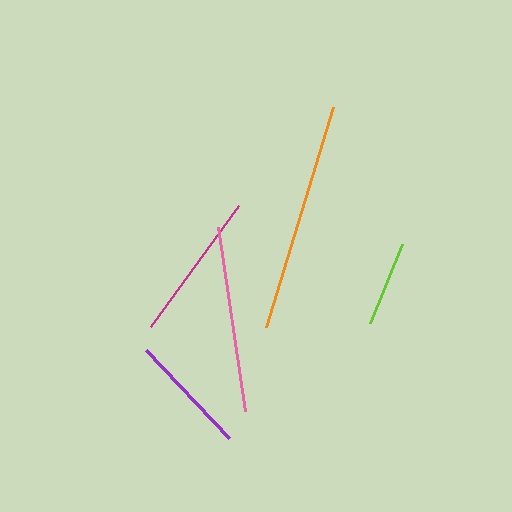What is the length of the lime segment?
The lime segment is approximately 86 pixels long.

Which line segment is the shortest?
The lime line is the shortest at approximately 86 pixels.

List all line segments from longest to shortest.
From longest to shortest: orange, pink, magenta, purple, lime.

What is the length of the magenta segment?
The magenta segment is approximately 149 pixels long.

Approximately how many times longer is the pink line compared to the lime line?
The pink line is approximately 2.2 times the length of the lime line.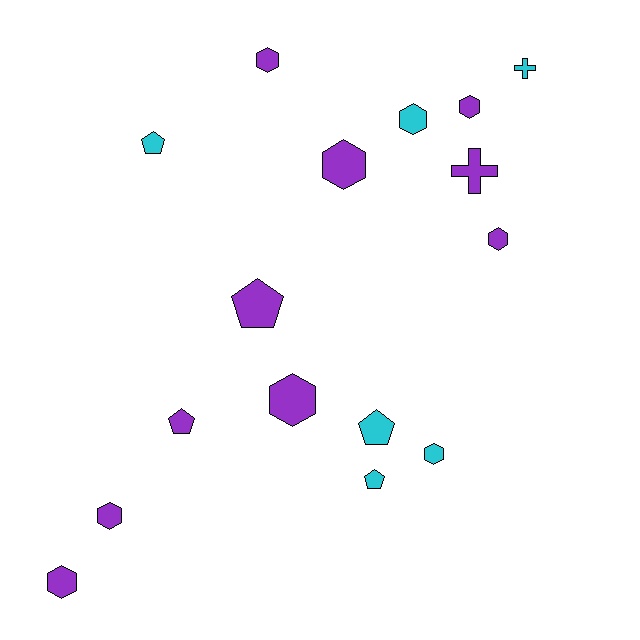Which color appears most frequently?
Purple, with 10 objects.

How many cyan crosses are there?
There is 1 cyan cross.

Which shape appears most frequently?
Hexagon, with 9 objects.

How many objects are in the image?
There are 16 objects.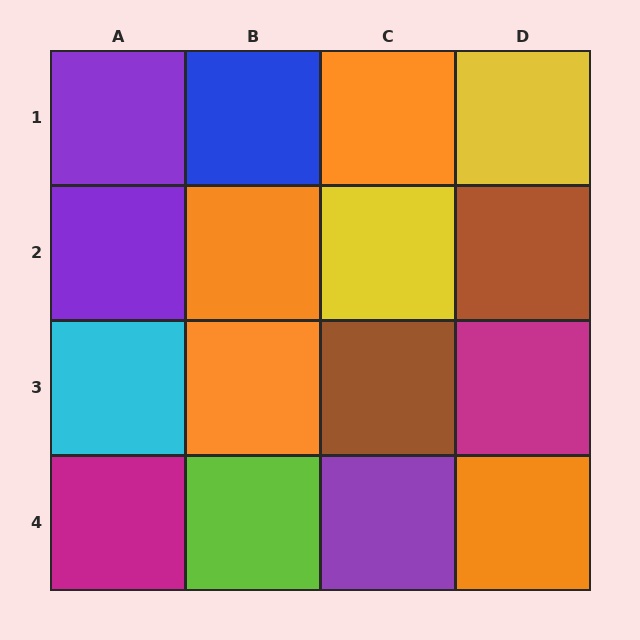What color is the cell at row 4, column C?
Purple.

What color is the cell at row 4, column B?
Lime.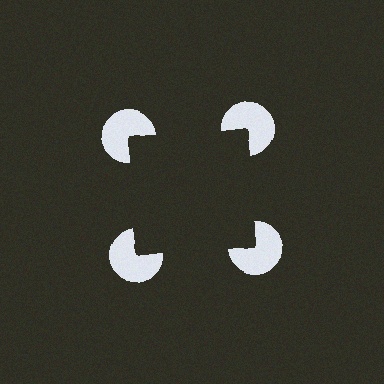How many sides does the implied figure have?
4 sides.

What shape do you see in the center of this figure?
An illusory square — its edges are inferred from the aligned wedge cuts in the pac-man discs, not physically drawn.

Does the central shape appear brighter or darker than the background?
It typically appears slightly darker than the background, even though no actual brightness change is drawn.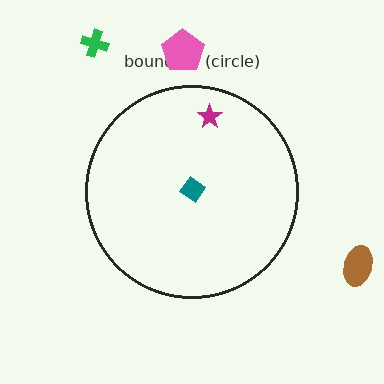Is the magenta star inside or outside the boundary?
Inside.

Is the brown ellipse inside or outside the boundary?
Outside.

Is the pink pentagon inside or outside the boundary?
Outside.